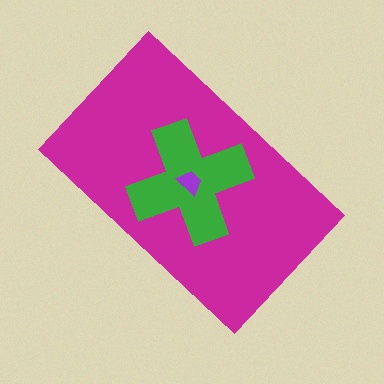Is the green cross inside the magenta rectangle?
Yes.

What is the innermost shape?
The purple trapezoid.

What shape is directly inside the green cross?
The purple trapezoid.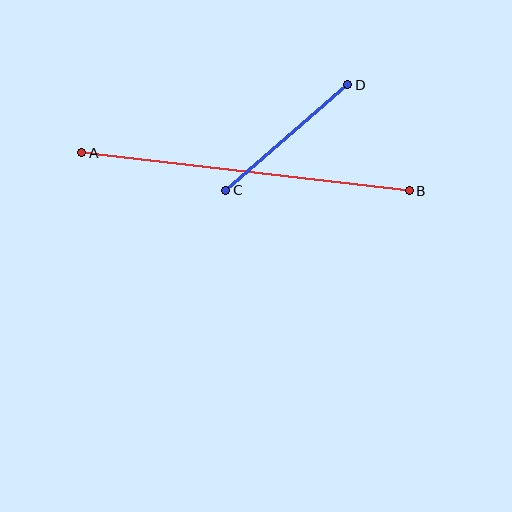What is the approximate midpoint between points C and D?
The midpoint is at approximately (287, 137) pixels.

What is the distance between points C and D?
The distance is approximately 161 pixels.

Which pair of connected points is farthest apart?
Points A and B are farthest apart.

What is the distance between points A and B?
The distance is approximately 330 pixels.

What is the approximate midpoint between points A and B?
The midpoint is at approximately (246, 172) pixels.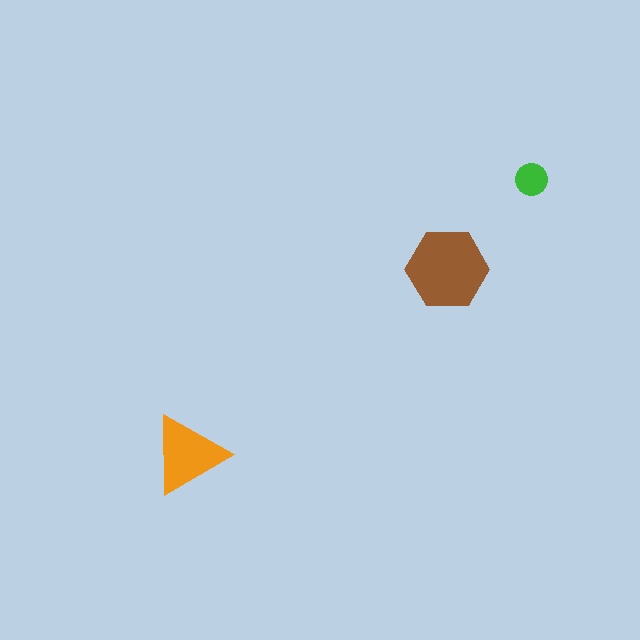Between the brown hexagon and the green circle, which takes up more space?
The brown hexagon.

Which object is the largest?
The brown hexagon.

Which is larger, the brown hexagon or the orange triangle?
The brown hexagon.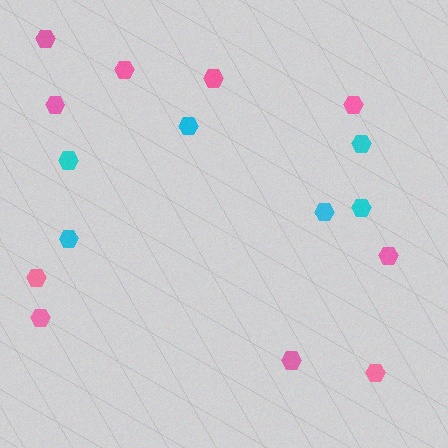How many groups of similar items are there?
There are 2 groups: one group of cyan hexagons (6) and one group of pink hexagons (10).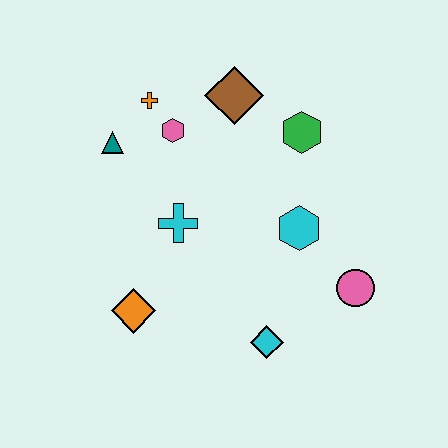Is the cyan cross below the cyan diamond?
No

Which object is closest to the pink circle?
The cyan hexagon is closest to the pink circle.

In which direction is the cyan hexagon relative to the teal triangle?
The cyan hexagon is to the right of the teal triangle.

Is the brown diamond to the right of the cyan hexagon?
No